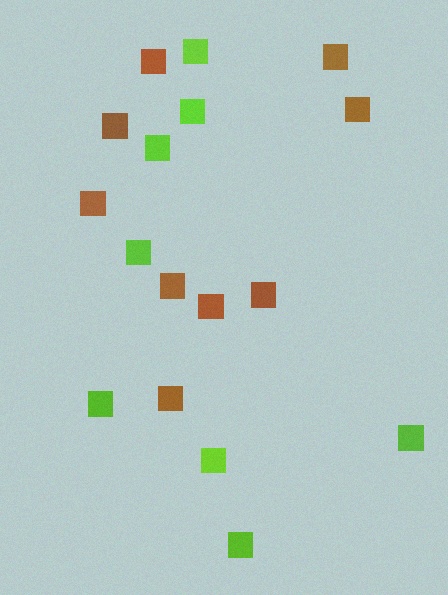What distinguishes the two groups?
There are 2 groups: one group of brown squares (9) and one group of lime squares (8).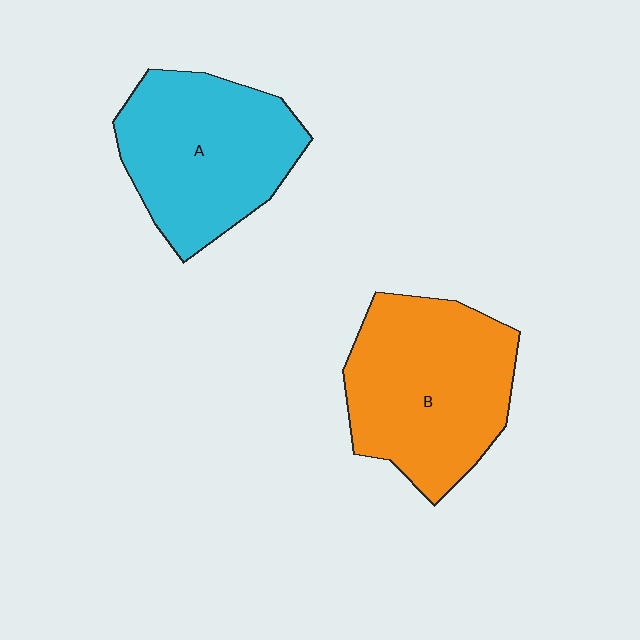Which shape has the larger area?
Shape B (orange).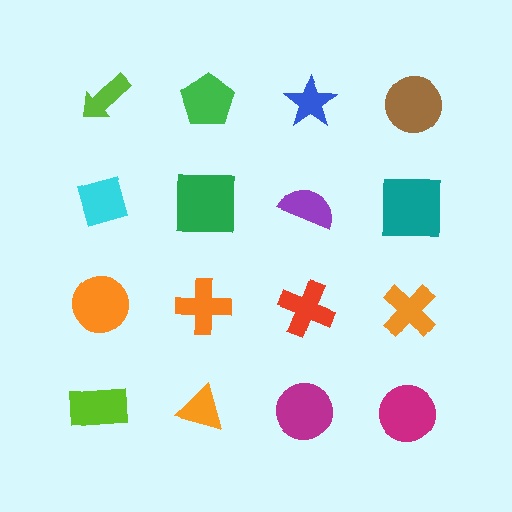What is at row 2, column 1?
A cyan diamond.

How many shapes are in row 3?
4 shapes.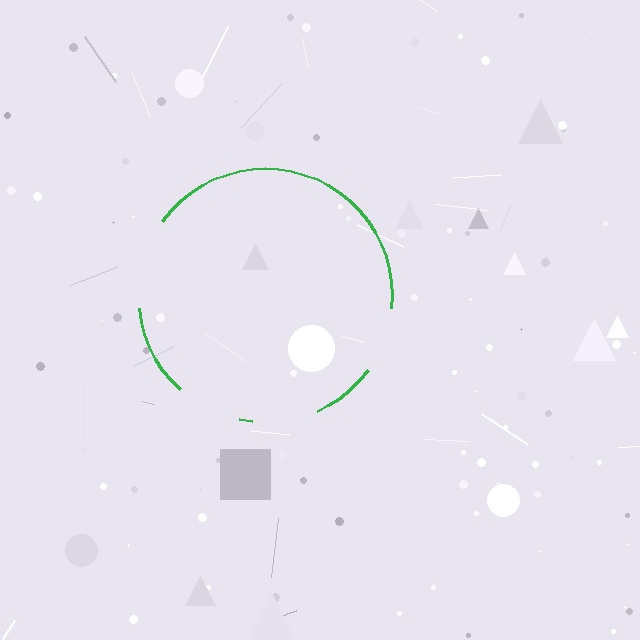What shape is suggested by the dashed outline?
The dashed outline suggests a circle.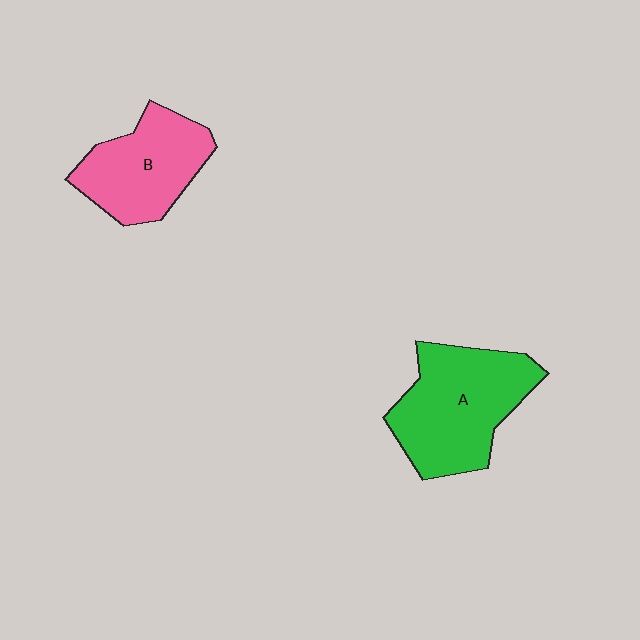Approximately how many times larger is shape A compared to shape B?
Approximately 1.3 times.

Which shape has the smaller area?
Shape B (pink).